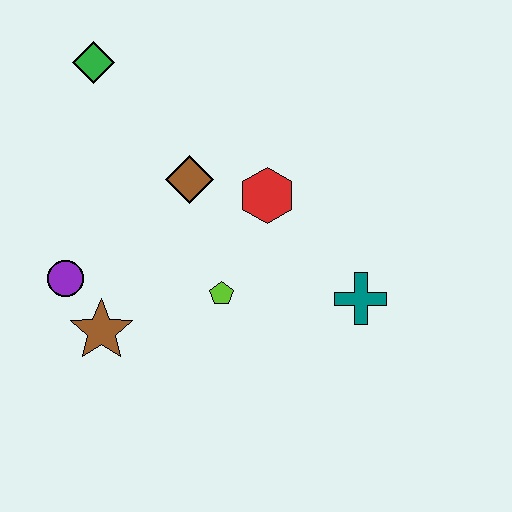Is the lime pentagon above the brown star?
Yes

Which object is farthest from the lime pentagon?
The green diamond is farthest from the lime pentagon.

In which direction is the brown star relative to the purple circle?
The brown star is below the purple circle.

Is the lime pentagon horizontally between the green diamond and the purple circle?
No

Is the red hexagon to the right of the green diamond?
Yes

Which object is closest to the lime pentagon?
The red hexagon is closest to the lime pentagon.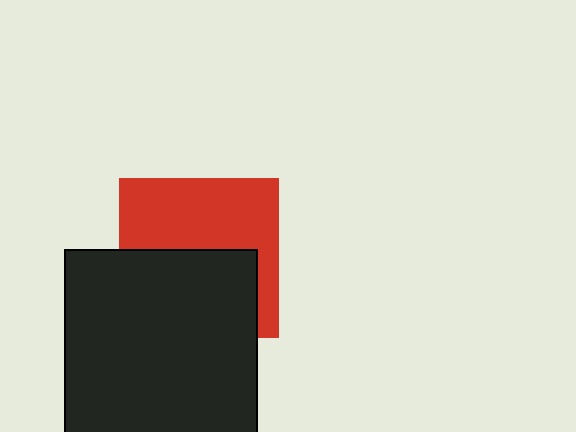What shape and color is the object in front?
The object in front is a black rectangle.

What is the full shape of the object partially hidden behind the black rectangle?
The partially hidden object is a red square.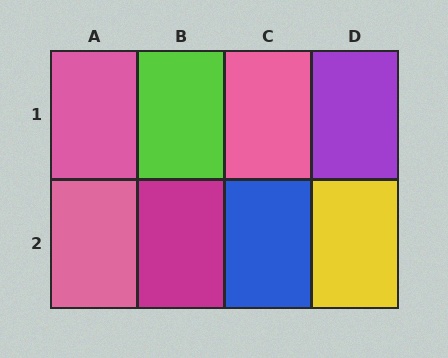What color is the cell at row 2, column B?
Magenta.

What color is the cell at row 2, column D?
Yellow.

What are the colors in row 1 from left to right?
Pink, lime, pink, purple.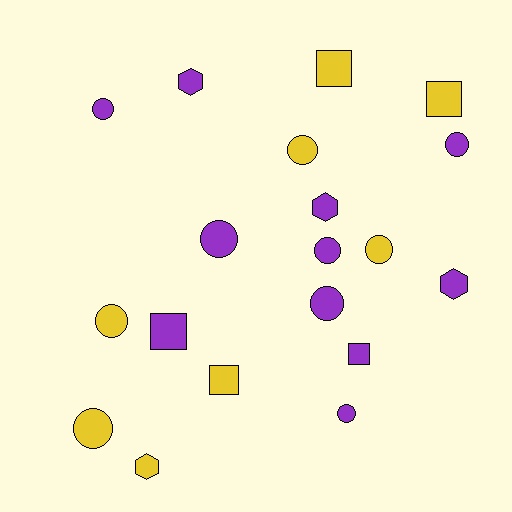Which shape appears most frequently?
Circle, with 10 objects.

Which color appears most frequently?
Purple, with 11 objects.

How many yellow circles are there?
There are 4 yellow circles.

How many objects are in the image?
There are 19 objects.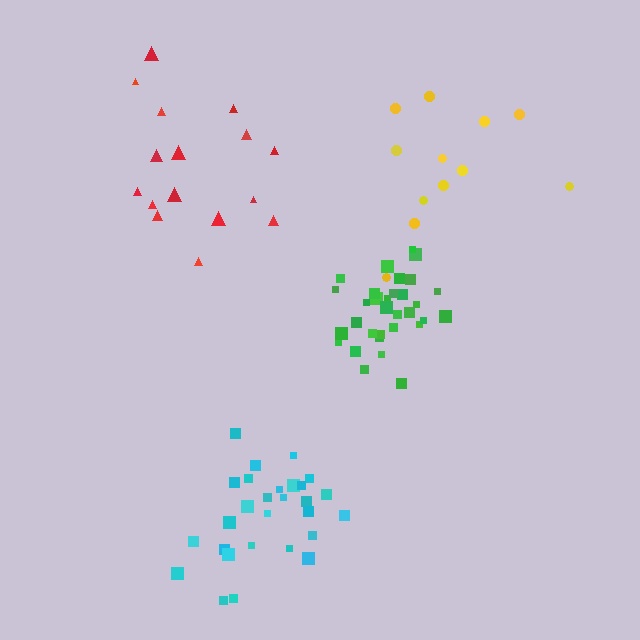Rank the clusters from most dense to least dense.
green, cyan, red, yellow.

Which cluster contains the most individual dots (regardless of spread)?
Green (32).